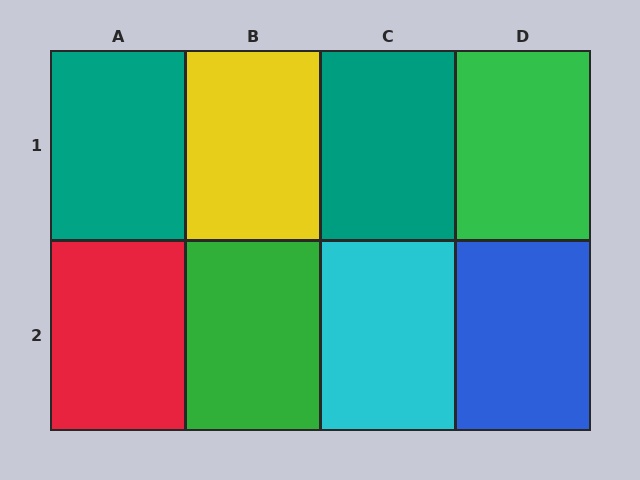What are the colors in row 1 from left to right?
Teal, yellow, teal, green.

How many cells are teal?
2 cells are teal.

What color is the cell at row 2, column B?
Green.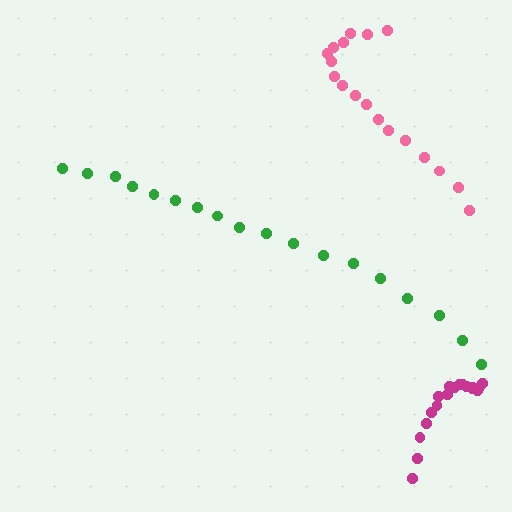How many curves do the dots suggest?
There are 3 distinct paths.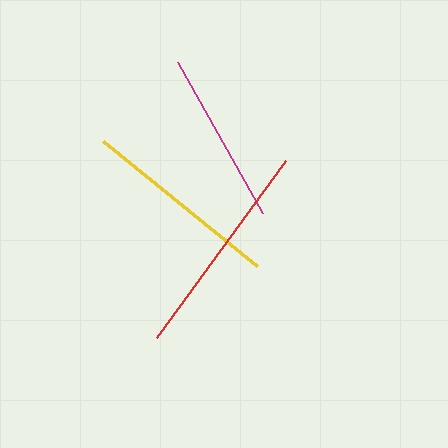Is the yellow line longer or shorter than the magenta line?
The yellow line is longer than the magenta line.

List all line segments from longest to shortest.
From longest to shortest: red, yellow, magenta.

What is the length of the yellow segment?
The yellow segment is approximately 198 pixels long.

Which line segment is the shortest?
The magenta line is the shortest at approximately 173 pixels.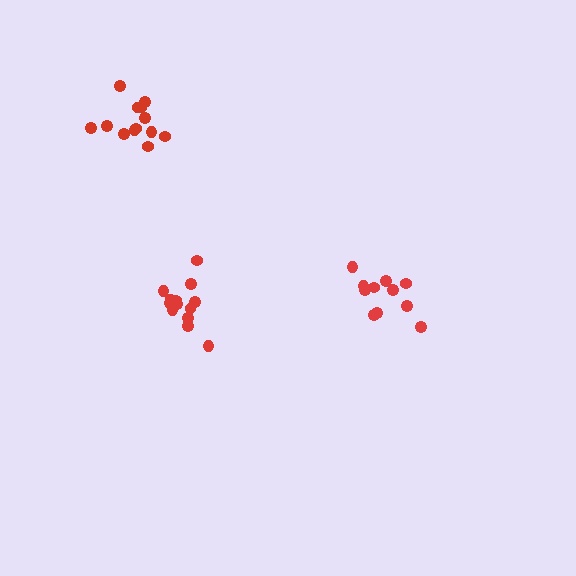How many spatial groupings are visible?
There are 3 spatial groupings.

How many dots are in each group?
Group 1: 11 dots, Group 2: 13 dots, Group 3: 13 dots (37 total).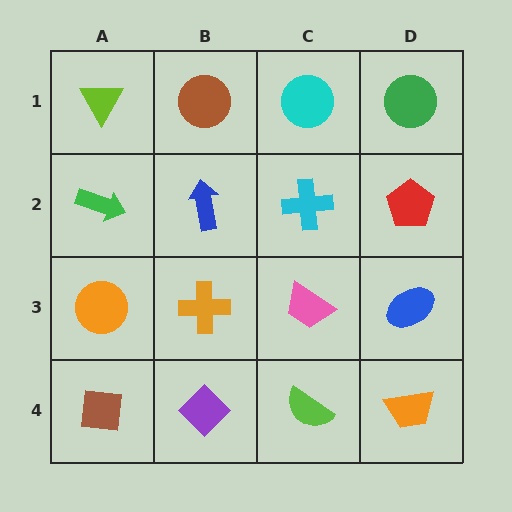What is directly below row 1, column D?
A red pentagon.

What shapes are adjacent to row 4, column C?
A pink trapezoid (row 3, column C), a purple diamond (row 4, column B), an orange trapezoid (row 4, column D).